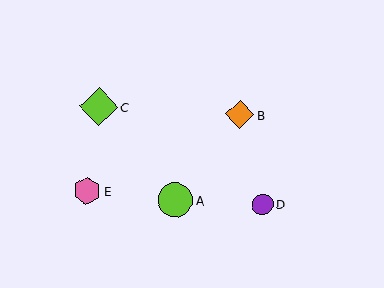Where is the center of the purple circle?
The center of the purple circle is at (263, 204).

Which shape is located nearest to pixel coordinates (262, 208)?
The purple circle (labeled D) at (263, 204) is nearest to that location.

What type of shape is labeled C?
Shape C is a lime diamond.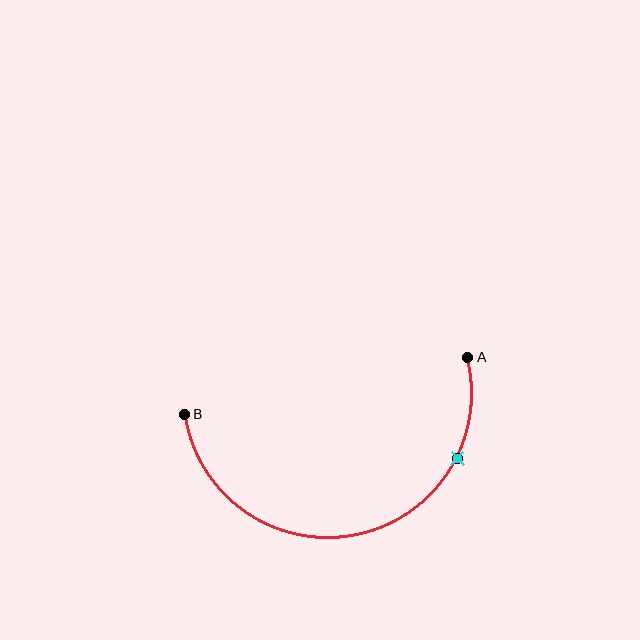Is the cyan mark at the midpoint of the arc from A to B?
No. The cyan mark lies on the arc but is closer to endpoint A. The arc midpoint would be at the point on the curve equidistant along the arc from both A and B.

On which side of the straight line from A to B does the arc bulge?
The arc bulges below the straight line connecting A and B.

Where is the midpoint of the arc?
The arc midpoint is the point on the curve farthest from the straight line joining A and B. It sits below that line.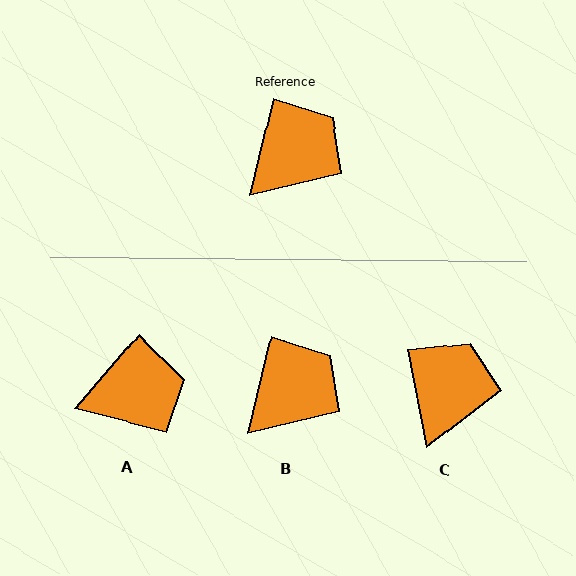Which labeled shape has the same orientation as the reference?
B.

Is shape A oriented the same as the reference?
No, it is off by about 27 degrees.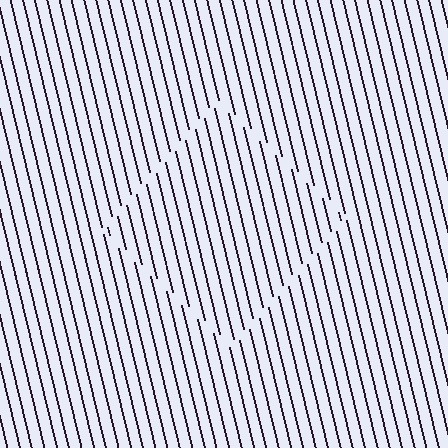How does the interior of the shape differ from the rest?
The interior of the shape contains the same grating, shifted by half a period — the contour is defined by the phase discontinuity where line-ends from the inner and outer gratings abut.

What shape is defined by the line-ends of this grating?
An illusory square. The interior of the shape contains the same grating, shifted by half a period — the contour is defined by the phase discontinuity where line-ends from the inner and outer gratings abut.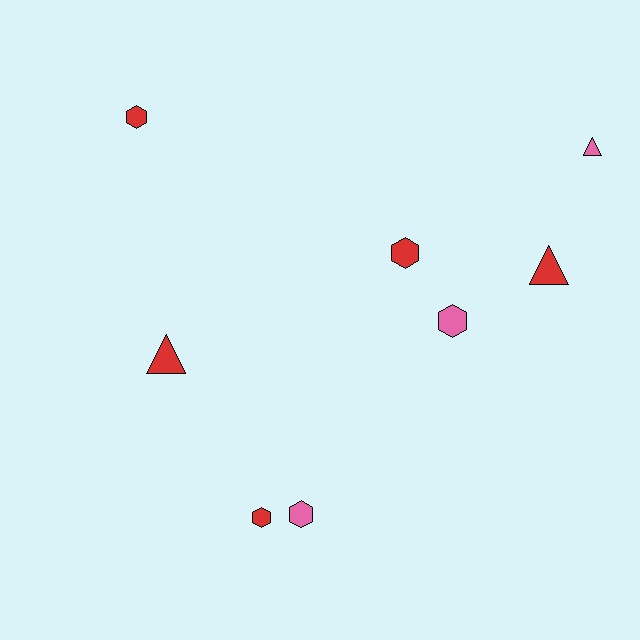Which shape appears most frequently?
Hexagon, with 5 objects.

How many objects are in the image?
There are 8 objects.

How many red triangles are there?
There are 2 red triangles.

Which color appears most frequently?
Red, with 5 objects.